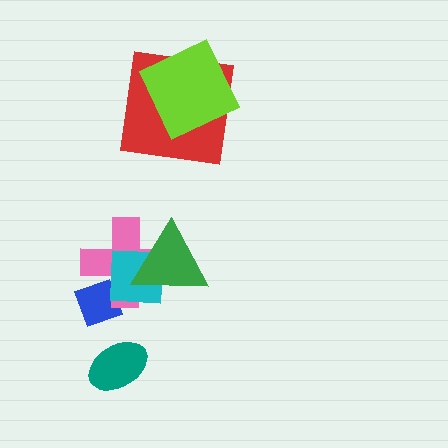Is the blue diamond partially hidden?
Yes, it is partially covered by another shape.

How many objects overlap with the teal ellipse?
0 objects overlap with the teal ellipse.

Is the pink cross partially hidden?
Yes, it is partially covered by another shape.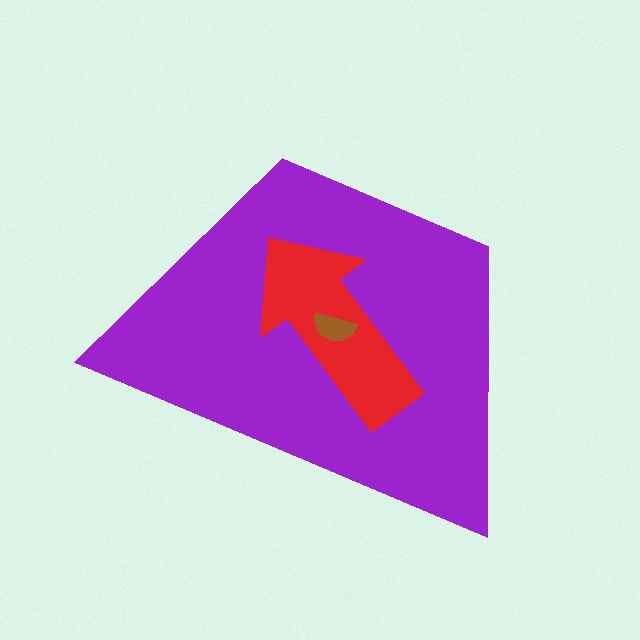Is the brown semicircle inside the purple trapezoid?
Yes.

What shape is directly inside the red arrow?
The brown semicircle.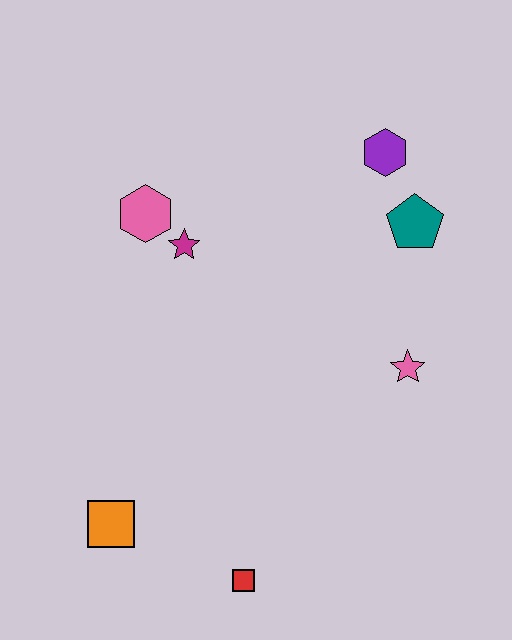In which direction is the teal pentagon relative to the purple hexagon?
The teal pentagon is below the purple hexagon.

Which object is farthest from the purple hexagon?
The orange square is farthest from the purple hexagon.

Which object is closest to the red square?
The orange square is closest to the red square.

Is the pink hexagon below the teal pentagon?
No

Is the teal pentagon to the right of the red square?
Yes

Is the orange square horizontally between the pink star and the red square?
No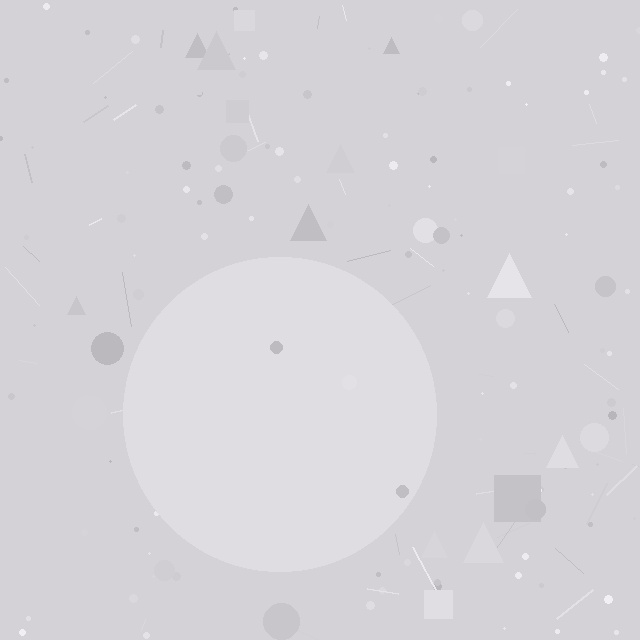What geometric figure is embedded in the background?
A circle is embedded in the background.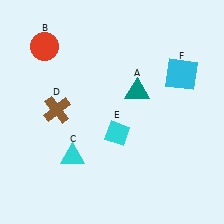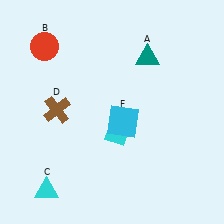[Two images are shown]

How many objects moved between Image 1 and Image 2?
3 objects moved between the two images.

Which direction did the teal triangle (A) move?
The teal triangle (A) moved up.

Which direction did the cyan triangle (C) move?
The cyan triangle (C) moved down.